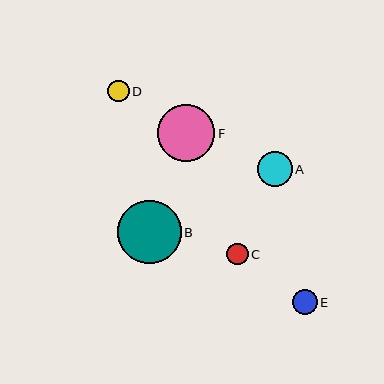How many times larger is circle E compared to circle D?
Circle E is approximately 1.2 times the size of circle D.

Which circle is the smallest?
Circle D is the smallest with a size of approximately 21 pixels.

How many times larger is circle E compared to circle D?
Circle E is approximately 1.2 times the size of circle D.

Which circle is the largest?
Circle B is the largest with a size of approximately 64 pixels.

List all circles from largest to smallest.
From largest to smallest: B, F, A, E, C, D.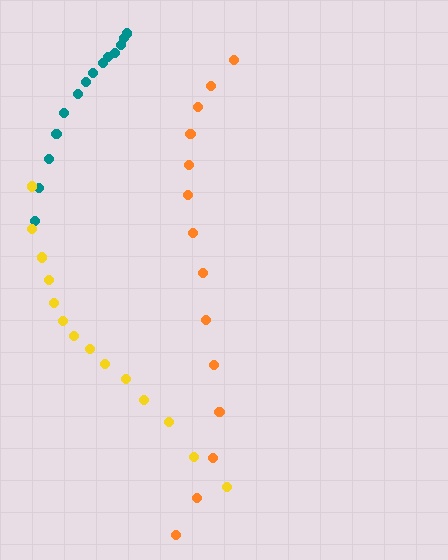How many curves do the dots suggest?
There are 3 distinct paths.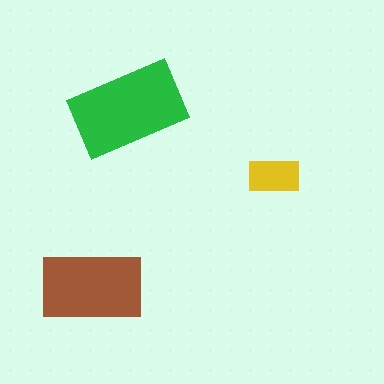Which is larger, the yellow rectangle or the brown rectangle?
The brown one.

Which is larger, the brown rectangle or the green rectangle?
The green one.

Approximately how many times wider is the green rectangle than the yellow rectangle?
About 2 times wider.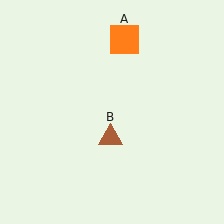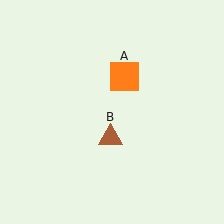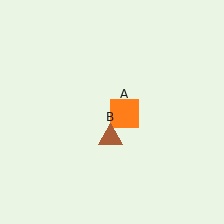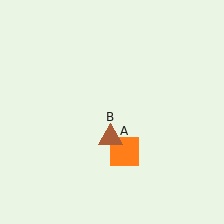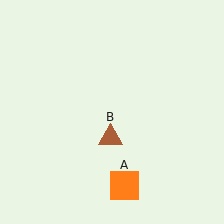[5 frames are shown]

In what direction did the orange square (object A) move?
The orange square (object A) moved down.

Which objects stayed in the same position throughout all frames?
Brown triangle (object B) remained stationary.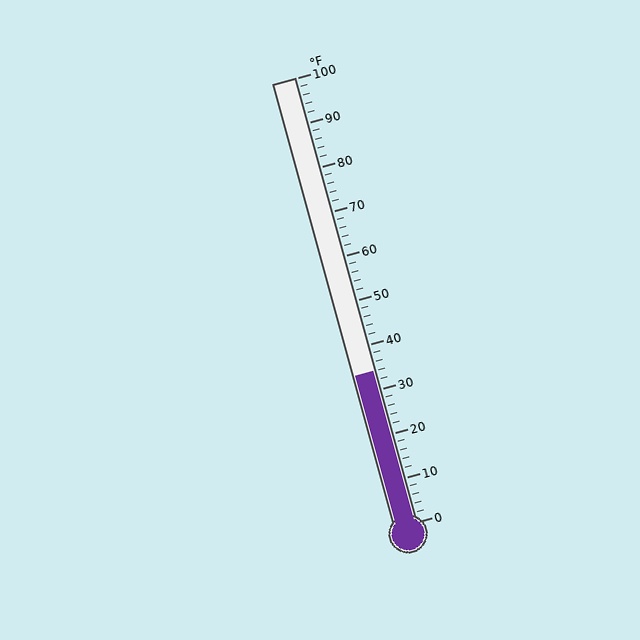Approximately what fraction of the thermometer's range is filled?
The thermometer is filled to approximately 35% of its range.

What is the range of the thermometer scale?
The thermometer scale ranges from 0°F to 100°F.